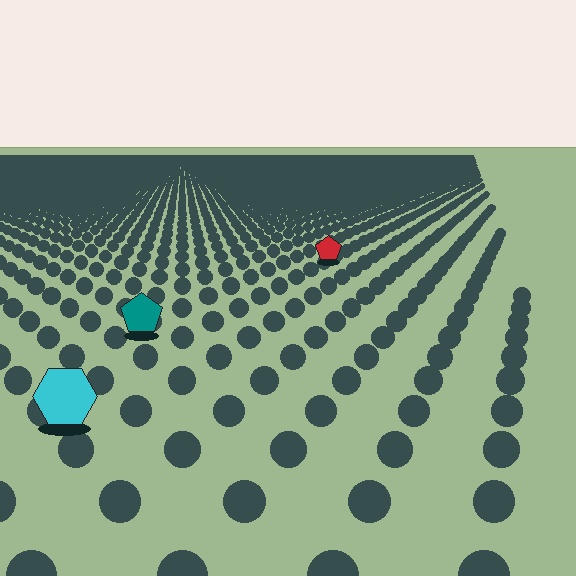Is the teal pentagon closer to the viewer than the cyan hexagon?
No. The cyan hexagon is closer — you can tell from the texture gradient: the ground texture is coarser near it.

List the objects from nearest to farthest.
From nearest to farthest: the cyan hexagon, the teal pentagon, the red pentagon.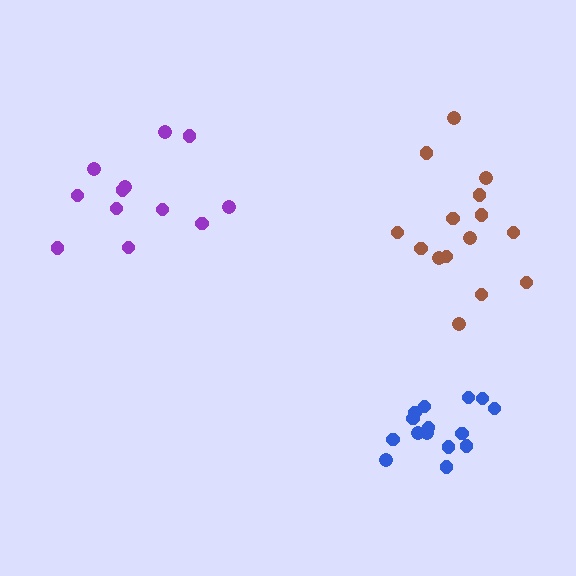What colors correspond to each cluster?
The clusters are colored: blue, purple, brown.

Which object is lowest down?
The blue cluster is bottommost.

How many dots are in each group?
Group 1: 15 dots, Group 2: 12 dots, Group 3: 15 dots (42 total).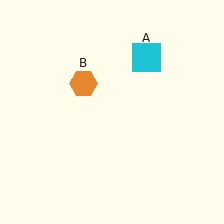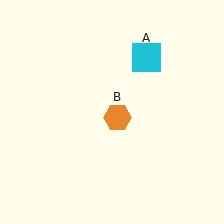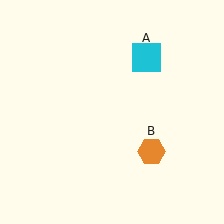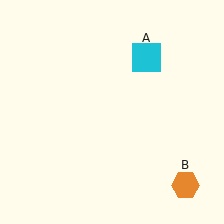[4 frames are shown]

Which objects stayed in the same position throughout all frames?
Cyan square (object A) remained stationary.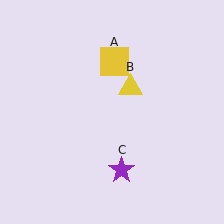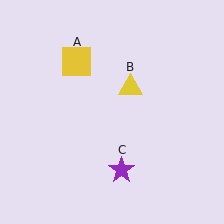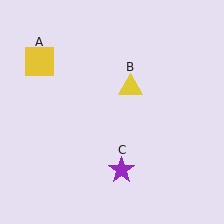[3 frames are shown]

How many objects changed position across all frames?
1 object changed position: yellow square (object A).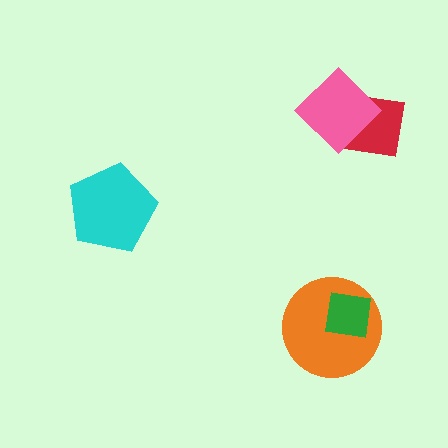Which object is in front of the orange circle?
The green square is in front of the orange circle.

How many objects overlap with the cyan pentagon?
0 objects overlap with the cyan pentagon.